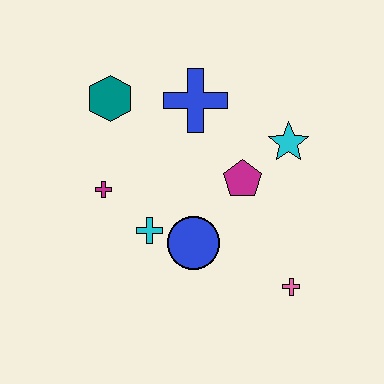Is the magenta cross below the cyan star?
Yes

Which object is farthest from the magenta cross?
The pink cross is farthest from the magenta cross.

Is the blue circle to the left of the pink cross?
Yes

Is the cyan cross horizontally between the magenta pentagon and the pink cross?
No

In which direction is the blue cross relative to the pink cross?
The blue cross is above the pink cross.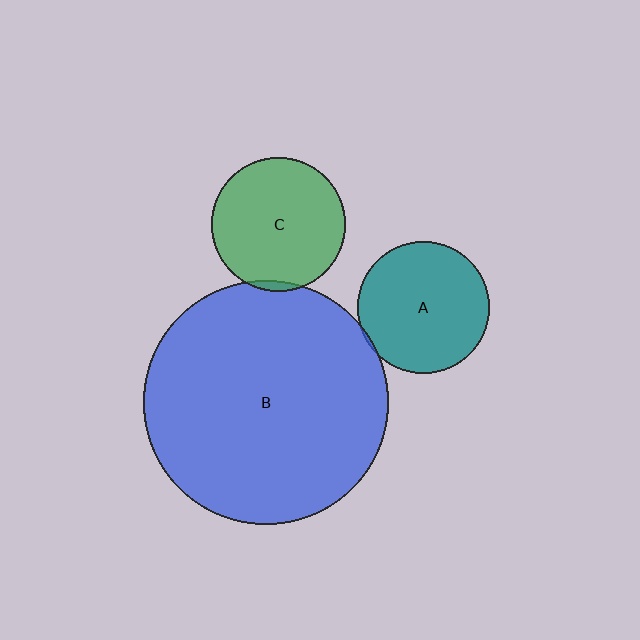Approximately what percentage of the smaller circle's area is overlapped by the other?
Approximately 5%.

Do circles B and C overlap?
Yes.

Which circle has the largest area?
Circle B (blue).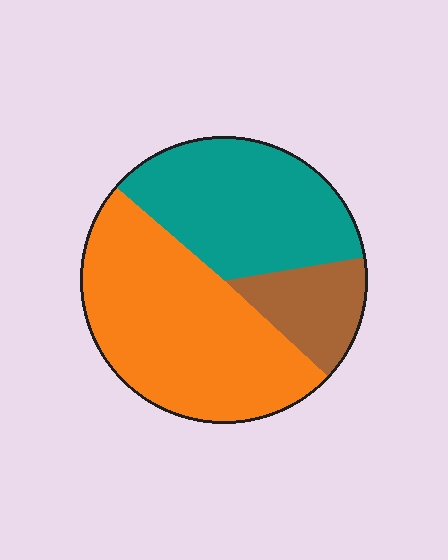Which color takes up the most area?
Orange, at roughly 50%.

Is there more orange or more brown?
Orange.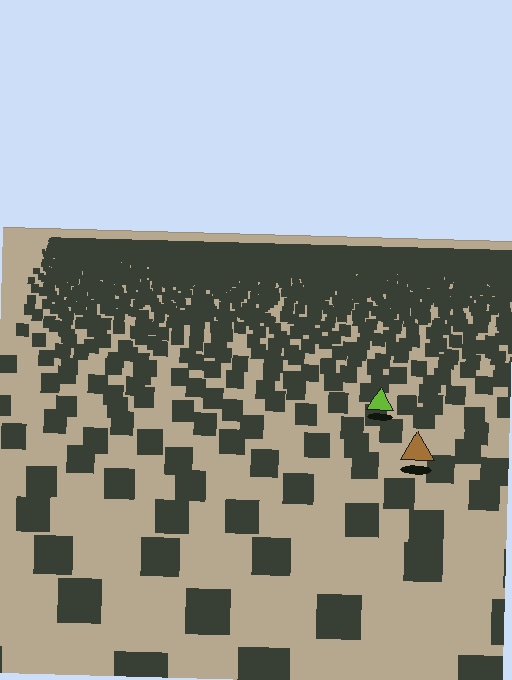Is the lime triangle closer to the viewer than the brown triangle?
No. The brown triangle is closer — you can tell from the texture gradient: the ground texture is coarser near it.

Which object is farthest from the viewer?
The lime triangle is farthest from the viewer. It appears smaller and the ground texture around it is denser.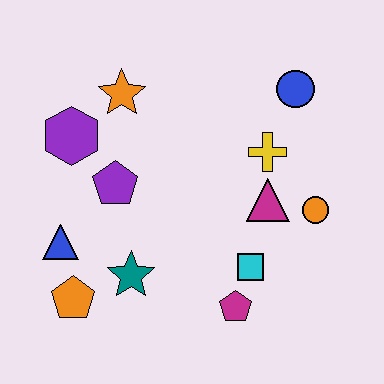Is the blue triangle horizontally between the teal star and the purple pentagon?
No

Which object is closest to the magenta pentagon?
The cyan square is closest to the magenta pentagon.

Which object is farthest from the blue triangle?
The blue circle is farthest from the blue triangle.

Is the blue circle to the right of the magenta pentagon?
Yes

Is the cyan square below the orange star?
Yes